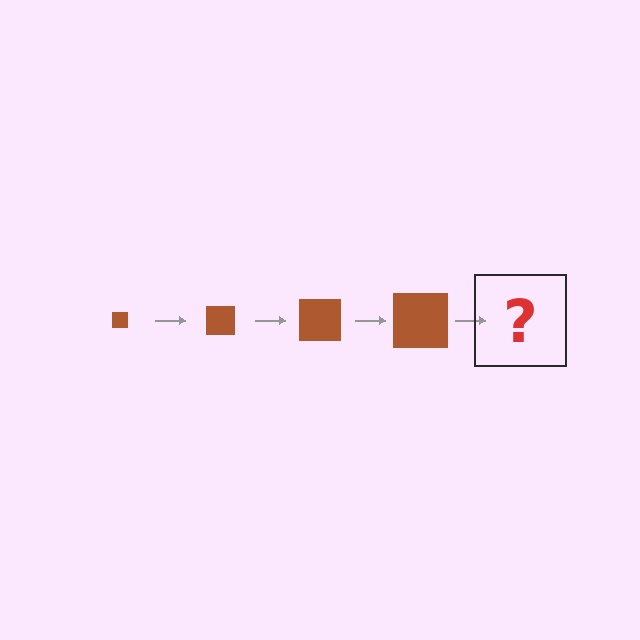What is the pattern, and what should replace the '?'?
The pattern is that the square gets progressively larger each step. The '?' should be a brown square, larger than the previous one.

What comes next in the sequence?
The next element should be a brown square, larger than the previous one.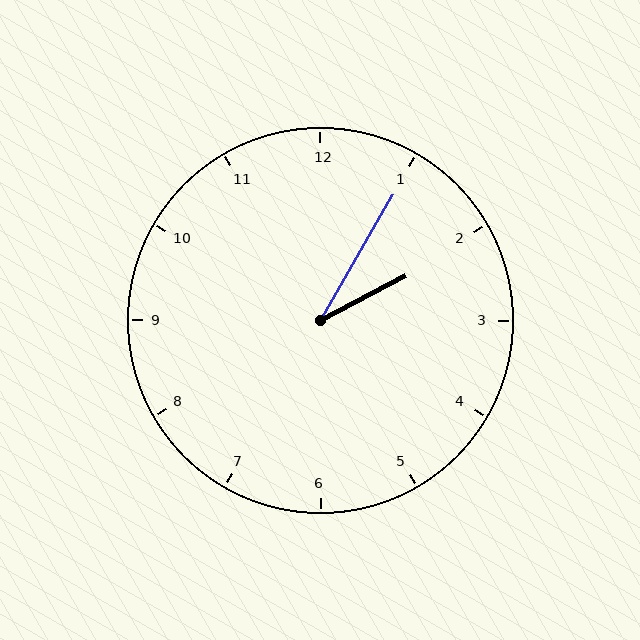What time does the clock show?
2:05.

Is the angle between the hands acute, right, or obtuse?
It is acute.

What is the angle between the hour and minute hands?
Approximately 32 degrees.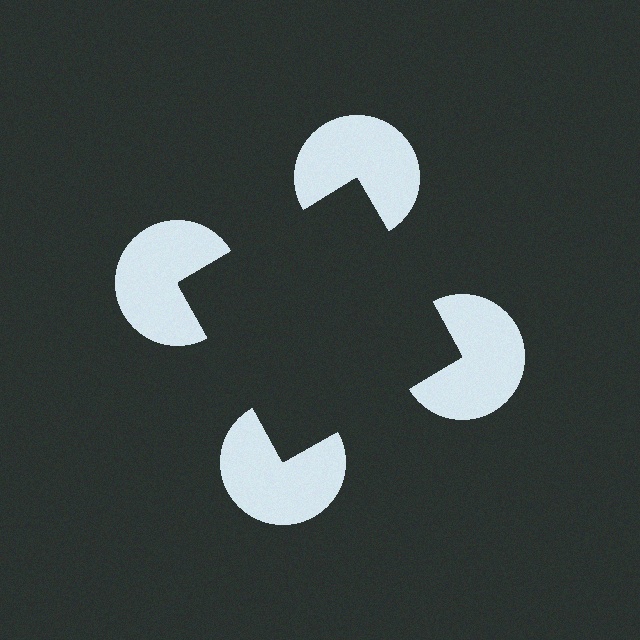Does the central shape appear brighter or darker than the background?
It typically appears slightly darker than the background, even though no actual brightness change is drawn.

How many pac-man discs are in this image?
There are 4 — one at each vertex of the illusory square.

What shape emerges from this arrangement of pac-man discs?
An illusory square — its edges are inferred from the aligned wedge cuts in the pac-man discs, not physically drawn.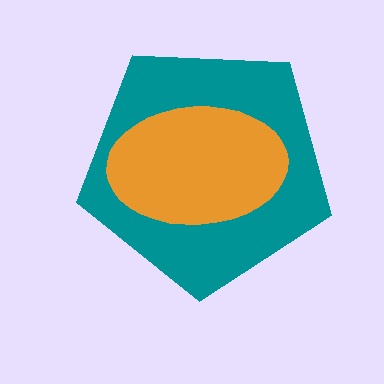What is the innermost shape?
The orange ellipse.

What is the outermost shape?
The teal pentagon.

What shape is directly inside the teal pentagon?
The orange ellipse.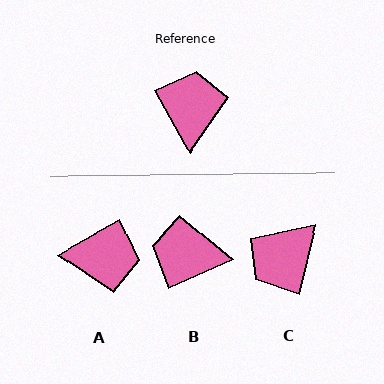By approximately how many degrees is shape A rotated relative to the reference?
Approximately 90 degrees clockwise.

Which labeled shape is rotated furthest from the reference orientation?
C, about 137 degrees away.